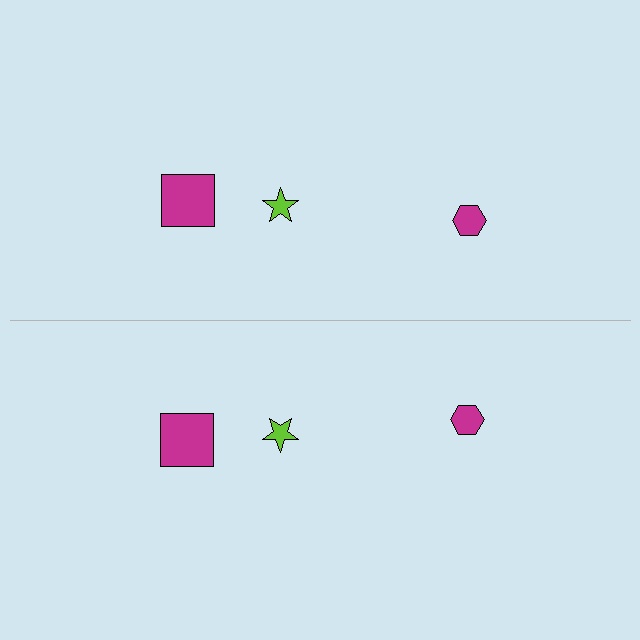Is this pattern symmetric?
Yes, this pattern has bilateral (reflection) symmetry.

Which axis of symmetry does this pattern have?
The pattern has a horizontal axis of symmetry running through the center of the image.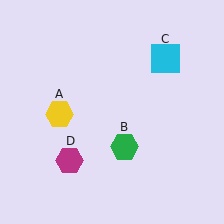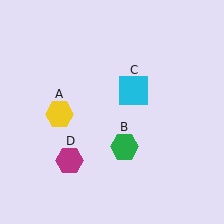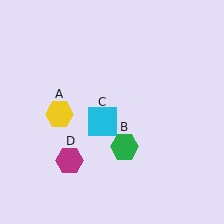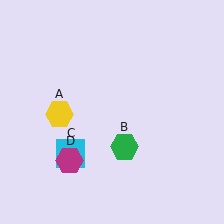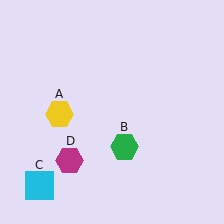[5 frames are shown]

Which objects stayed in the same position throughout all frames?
Yellow hexagon (object A) and green hexagon (object B) and magenta hexagon (object D) remained stationary.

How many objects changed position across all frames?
1 object changed position: cyan square (object C).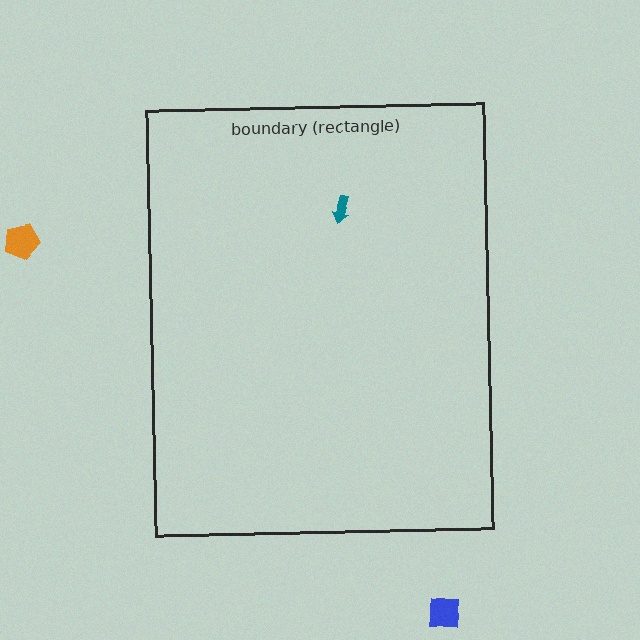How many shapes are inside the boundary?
1 inside, 2 outside.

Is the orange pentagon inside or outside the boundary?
Outside.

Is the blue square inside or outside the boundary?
Outside.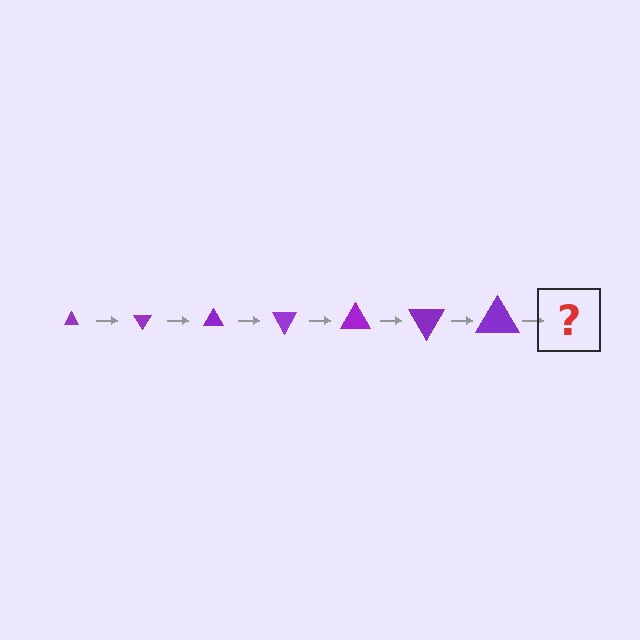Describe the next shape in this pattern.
It should be a triangle, larger than the previous one and rotated 420 degrees from the start.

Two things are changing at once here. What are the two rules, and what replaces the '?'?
The two rules are that the triangle grows larger each step and it rotates 60 degrees each step. The '?' should be a triangle, larger than the previous one and rotated 420 degrees from the start.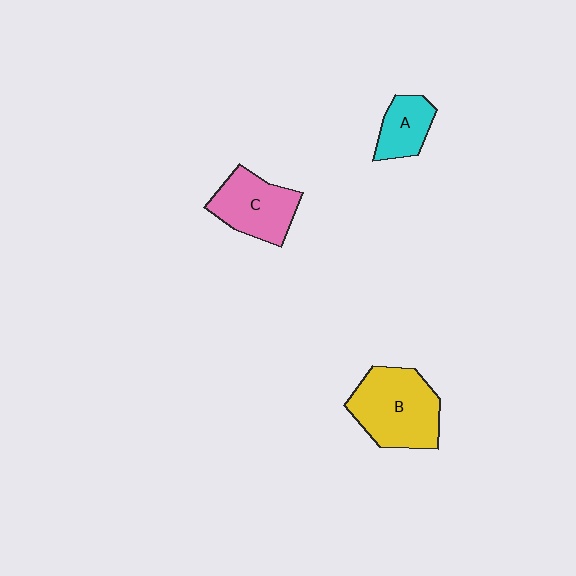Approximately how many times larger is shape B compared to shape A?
Approximately 2.1 times.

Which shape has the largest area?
Shape B (yellow).